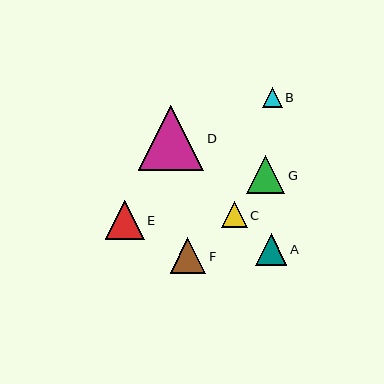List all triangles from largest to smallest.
From largest to smallest: D, E, G, F, A, C, B.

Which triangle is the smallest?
Triangle B is the smallest with a size of approximately 20 pixels.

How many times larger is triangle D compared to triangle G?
Triangle D is approximately 1.7 times the size of triangle G.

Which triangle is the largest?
Triangle D is the largest with a size of approximately 66 pixels.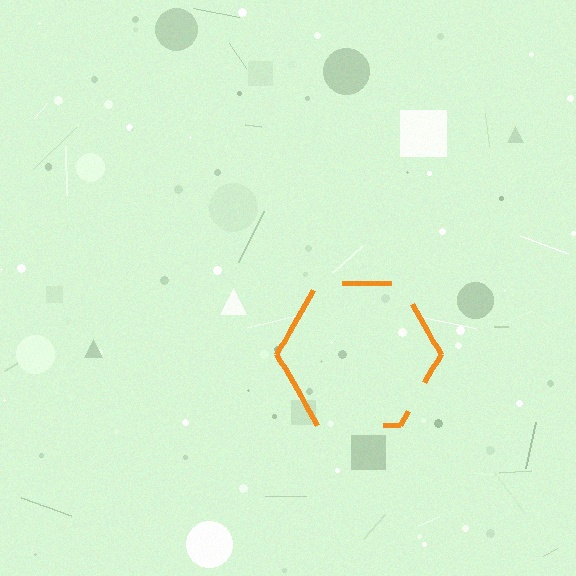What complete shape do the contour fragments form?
The contour fragments form a hexagon.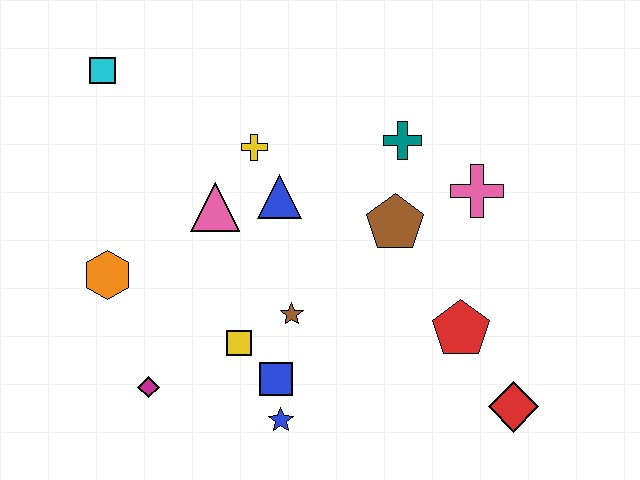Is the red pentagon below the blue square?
No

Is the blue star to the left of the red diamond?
Yes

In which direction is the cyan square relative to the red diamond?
The cyan square is to the left of the red diamond.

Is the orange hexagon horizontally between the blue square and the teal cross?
No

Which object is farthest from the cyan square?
The red diamond is farthest from the cyan square.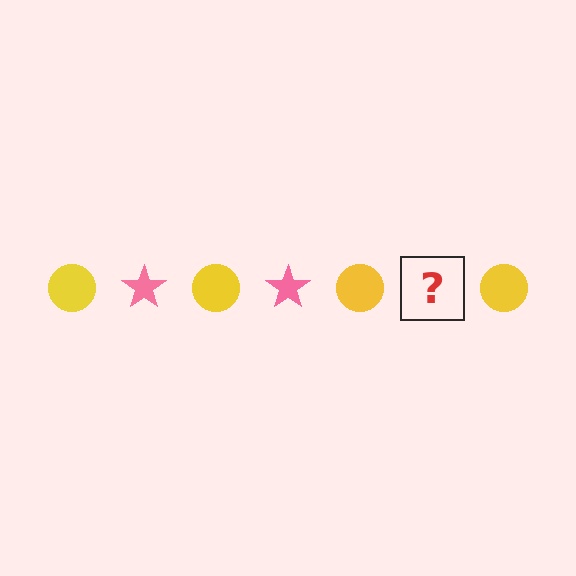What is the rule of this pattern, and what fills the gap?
The rule is that the pattern alternates between yellow circle and pink star. The gap should be filled with a pink star.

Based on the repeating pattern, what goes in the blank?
The blank should be a pink star.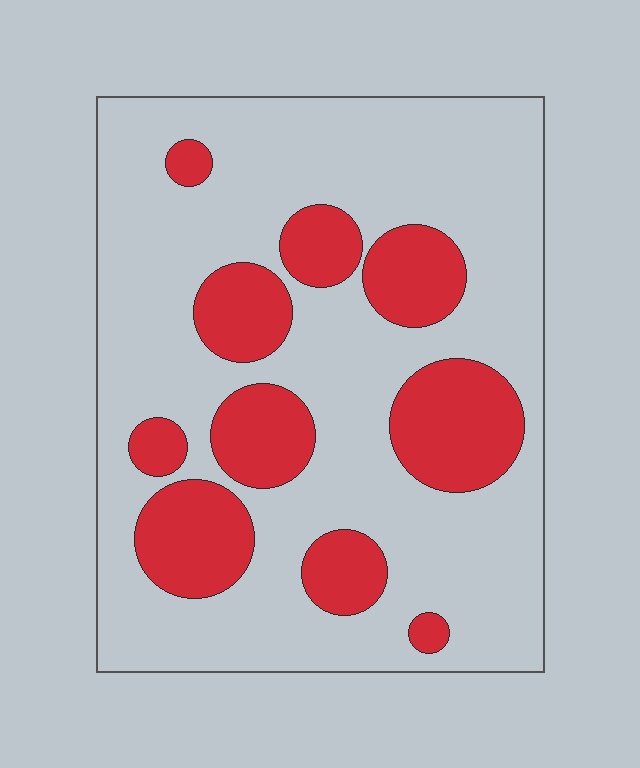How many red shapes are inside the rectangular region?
10.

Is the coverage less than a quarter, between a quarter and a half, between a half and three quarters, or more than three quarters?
Between a quarter and a half.